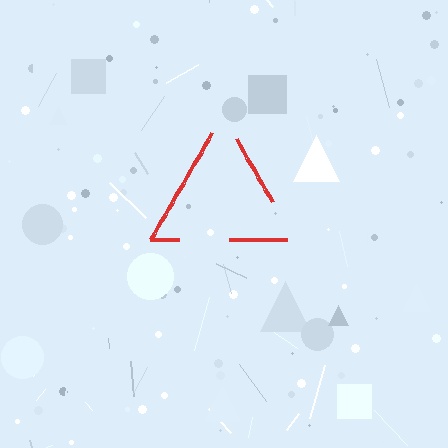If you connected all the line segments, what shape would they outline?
They would outline a triangle.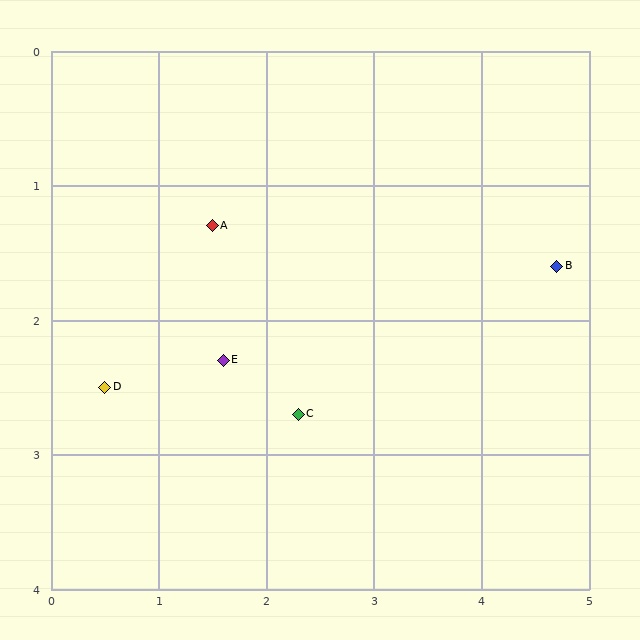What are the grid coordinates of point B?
Point B is at approximately (4.7, 1.6).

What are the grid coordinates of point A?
Point A is at approximately (1.5, 1.3).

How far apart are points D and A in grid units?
Points D and A are about 1.6 grid units apart.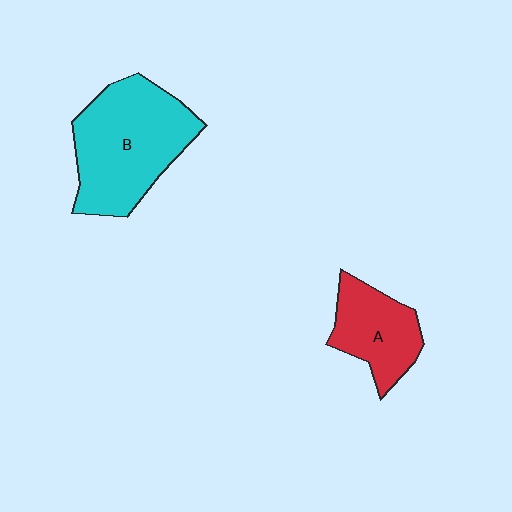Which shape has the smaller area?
Shape A (red).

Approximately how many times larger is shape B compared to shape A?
Approximately 1.8 times.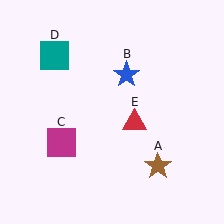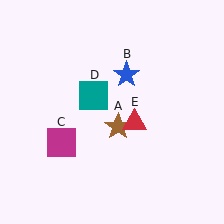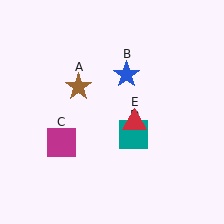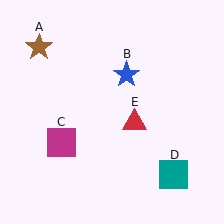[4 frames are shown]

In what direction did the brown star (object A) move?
The brown star (object A) moved up and to the left.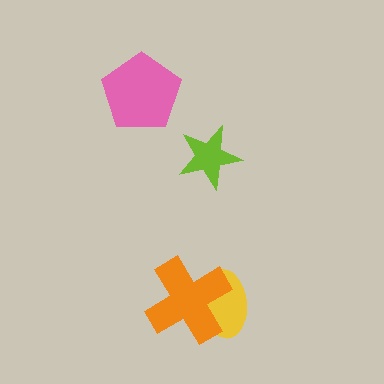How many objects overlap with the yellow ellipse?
1 object overlaps with the yellow ellipse.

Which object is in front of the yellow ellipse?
The orange cross is in front of the yellow ellipse.